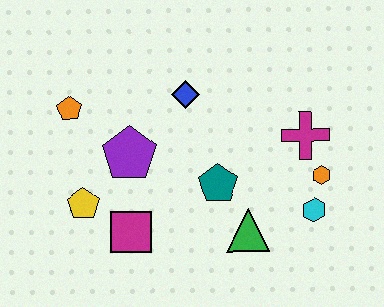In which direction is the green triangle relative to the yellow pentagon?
The green triangle is to the right of the yellow pentagon.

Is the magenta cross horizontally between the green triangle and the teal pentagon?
No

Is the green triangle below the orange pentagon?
Yes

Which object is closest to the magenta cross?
The orange hexagon is closest to the magenta cross.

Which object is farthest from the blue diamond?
The cyan hexagon is farthest from the blue diamond.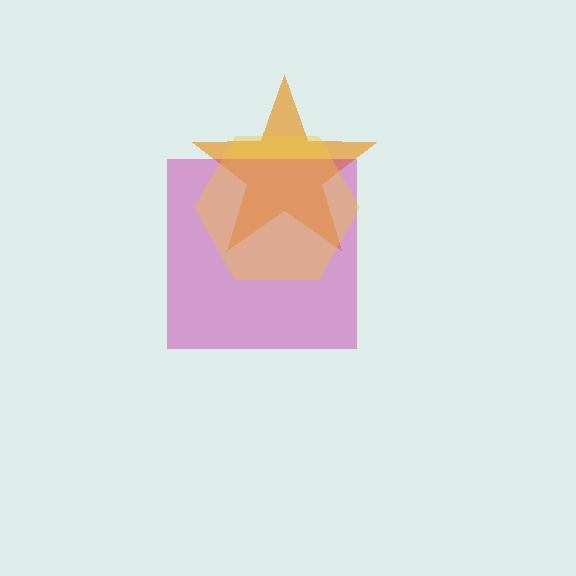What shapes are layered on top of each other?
The layered shapes are: an orange star, a magenta square, a yellow hexagon.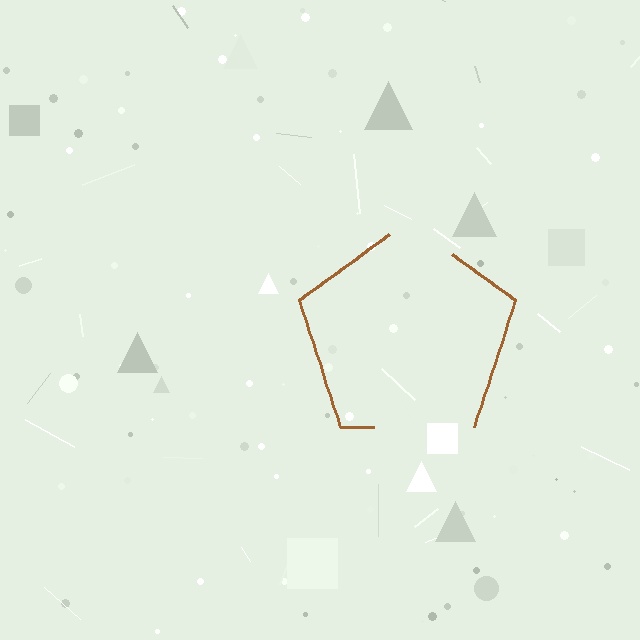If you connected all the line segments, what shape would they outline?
They would outline a pentagon.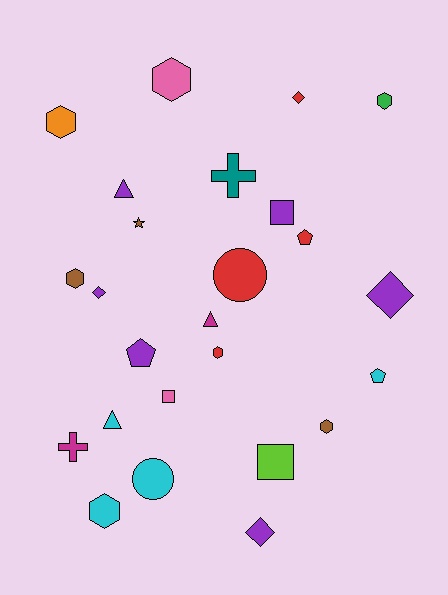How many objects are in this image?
There are 25 objects.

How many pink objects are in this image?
There are 2 pink objects.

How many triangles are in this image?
There are 3 triangles.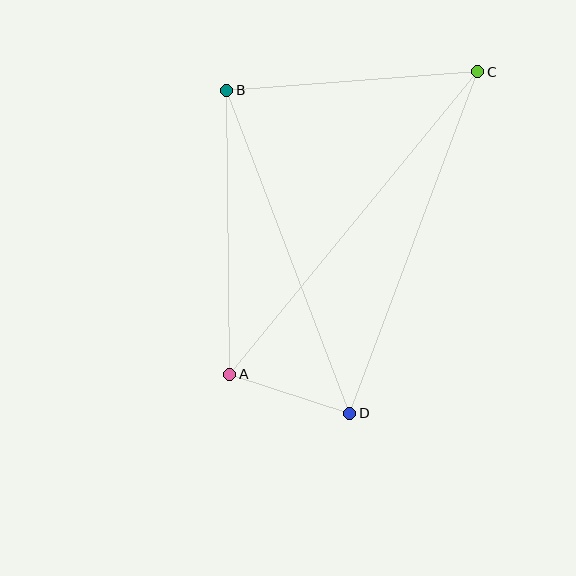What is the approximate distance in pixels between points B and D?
The distance between B and D is approximately 346 pixels.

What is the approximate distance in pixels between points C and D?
The distance between C and D is approximately 365 pixels.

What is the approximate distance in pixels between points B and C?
The distance between B and C is approximately 252 pixels.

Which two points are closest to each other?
Points A and D are closest to each other.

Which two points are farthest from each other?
Points A and C are farthest from each other.